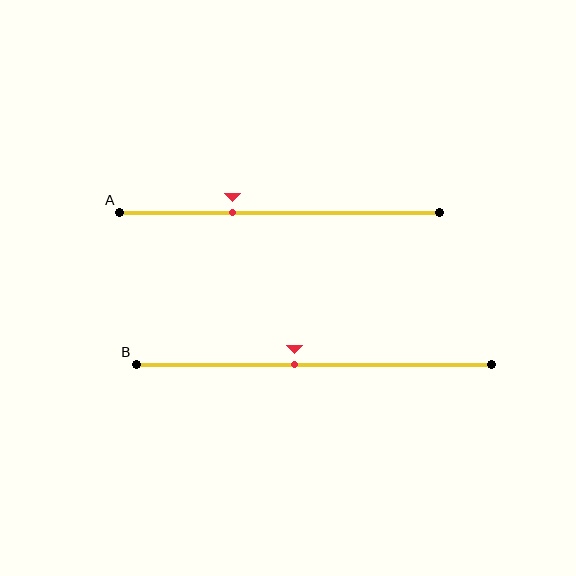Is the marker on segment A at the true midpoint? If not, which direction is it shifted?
No, the marker on segment A is shifted to the left by about 15% of the segment length.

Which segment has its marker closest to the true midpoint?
Segment B has its marker closest to the true midpoint.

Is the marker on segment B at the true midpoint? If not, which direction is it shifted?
No, the marker on segment B is shifted to the left by about 5% of the segment length.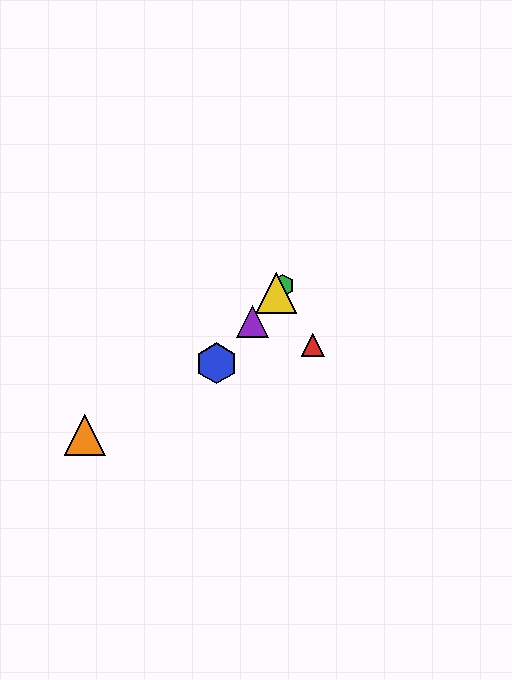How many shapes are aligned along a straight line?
4 shapes (the blue hexagon, the green hexagon, the yellow triangle, the purple triangle) are aligned along a straight line.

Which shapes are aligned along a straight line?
The blue hexagon, the green hexagon, the yellow triangle, the purple triangle are aligned along a straight line.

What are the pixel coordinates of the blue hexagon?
The blue hexagon is at (216, 363).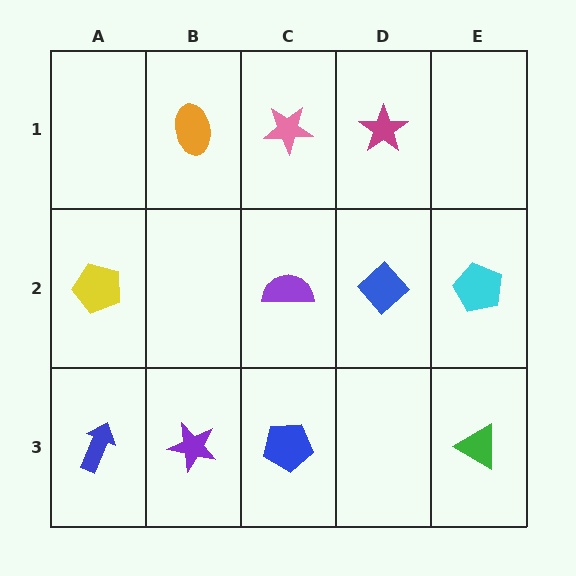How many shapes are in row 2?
4 shapes.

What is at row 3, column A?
A blue arrow.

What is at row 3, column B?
A purple star.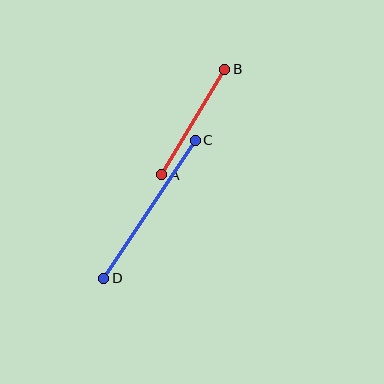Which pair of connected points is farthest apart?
Points C and D are farthest apart.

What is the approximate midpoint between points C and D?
The midpoint is at approximately (150, 209) pixels.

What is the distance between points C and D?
The distance is approximately 166 pixels.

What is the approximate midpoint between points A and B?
The midpoint is at approximately (193, 122) pixels.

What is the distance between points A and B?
The distance is approximately 123 pixels.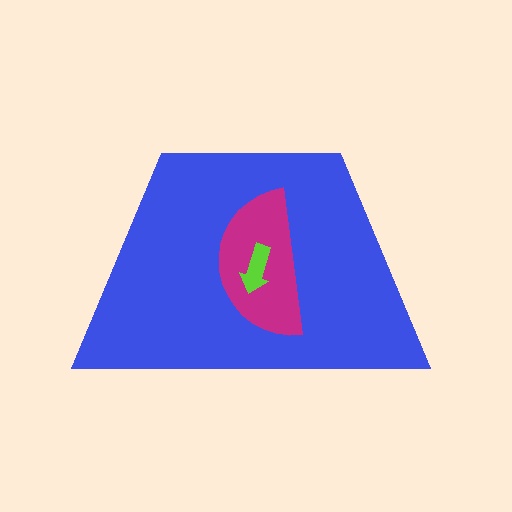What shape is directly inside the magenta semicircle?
The lime arrow.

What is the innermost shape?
The lime arrow.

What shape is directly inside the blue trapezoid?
The magenta semicircle.